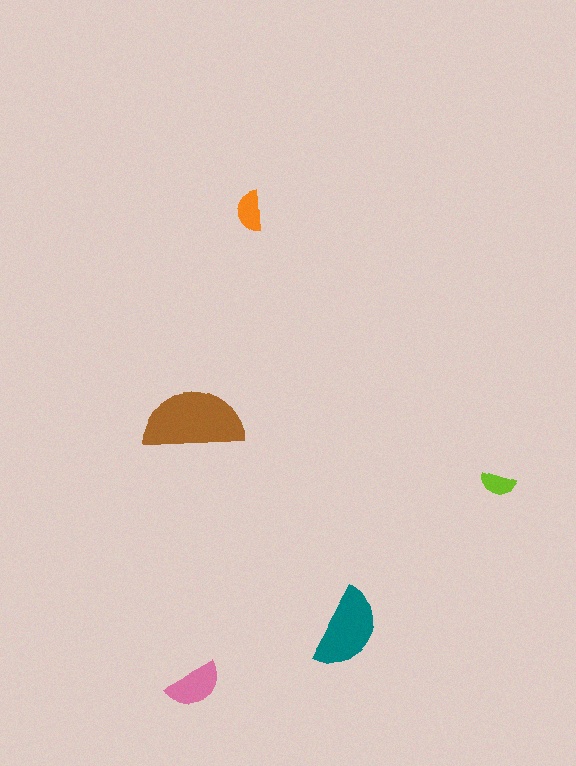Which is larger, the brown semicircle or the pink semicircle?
The brown one.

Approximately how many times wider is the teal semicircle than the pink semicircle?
About 1.5 times wider.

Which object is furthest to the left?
The pink semicircle is leftmost.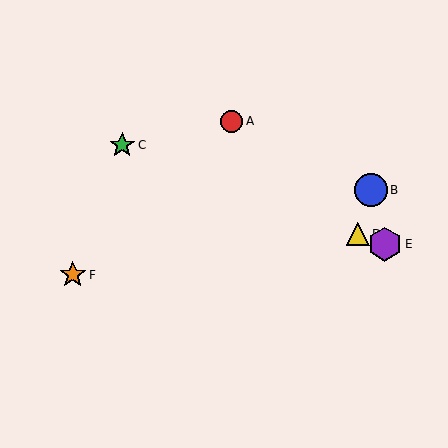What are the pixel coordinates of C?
Object C is at (122, 145).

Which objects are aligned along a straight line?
Objects C, D, E are aligned along a straight line.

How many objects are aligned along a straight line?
3 objects (C, D, E) are aligned along a straight line.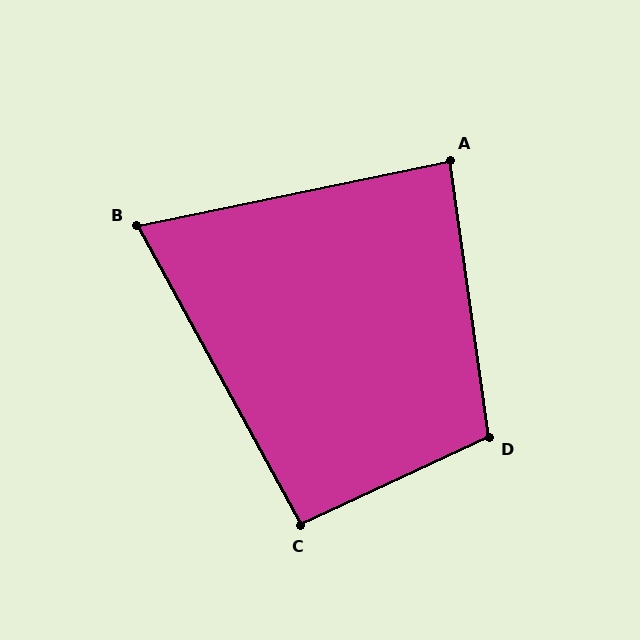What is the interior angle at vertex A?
Approximately 86 degrees (approximately right).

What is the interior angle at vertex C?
Approximately 94 degrees (approximately right).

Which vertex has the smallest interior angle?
B, at approximately 73 degrees.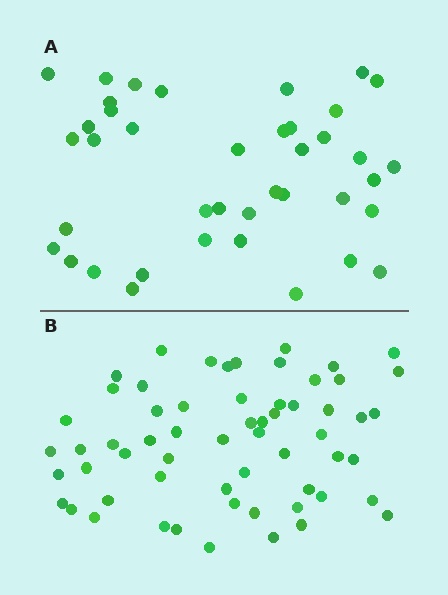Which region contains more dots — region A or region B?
Region B (the bottom region) has more dots.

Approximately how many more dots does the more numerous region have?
Region B has approximately 20 more dots than region A.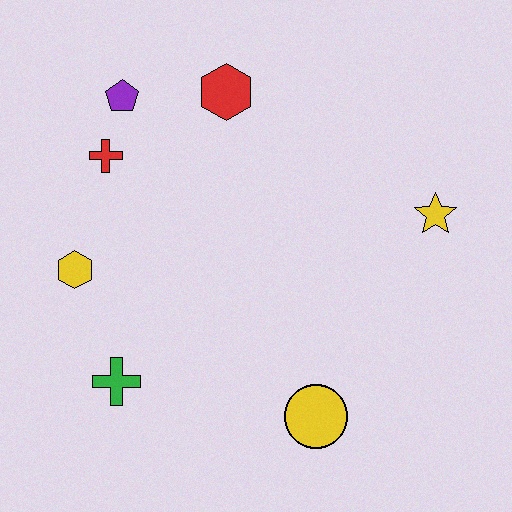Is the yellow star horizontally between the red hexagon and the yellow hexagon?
No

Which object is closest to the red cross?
The purple pentagon is closest to the red cross.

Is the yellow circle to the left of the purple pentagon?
No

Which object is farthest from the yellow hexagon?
The yellow star is farthest from the yellow hexagon.